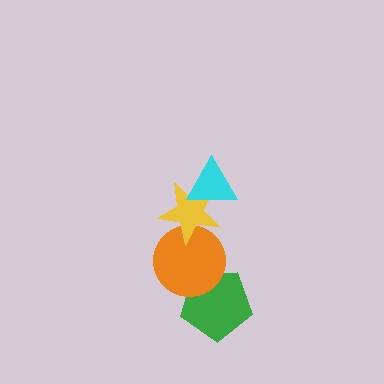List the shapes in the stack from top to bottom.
From top to bottom: the cyan triangle, the yellow star, the orange circle, the green pentagon.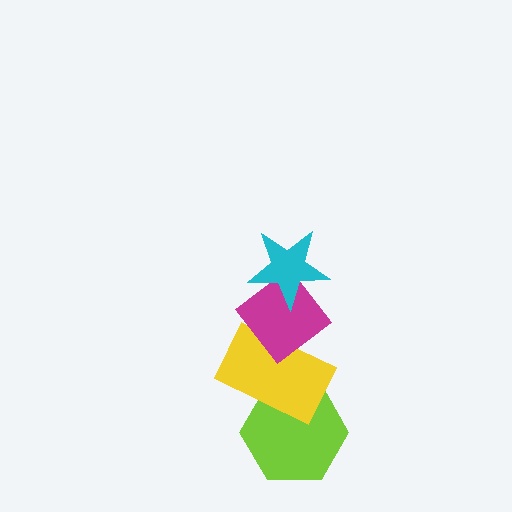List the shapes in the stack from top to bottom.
From top to bottom: the cyan star, the magenta diamond, the yellow rectangle, the lime hexagon.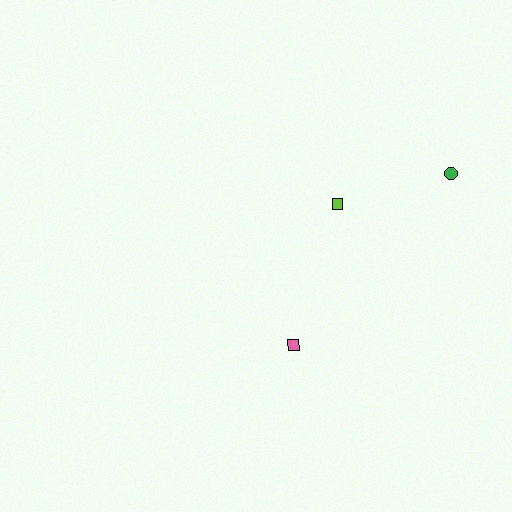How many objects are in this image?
There are 3 objects.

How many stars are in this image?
There are no stars.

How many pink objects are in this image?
There is 1 pink object.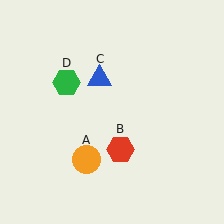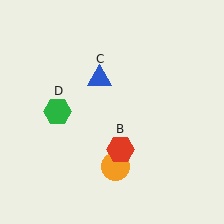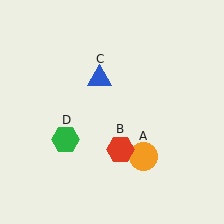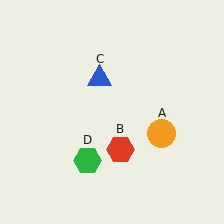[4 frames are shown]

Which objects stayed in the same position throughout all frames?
Red hexagon (object B) and blue triangle (object C) remained stationary.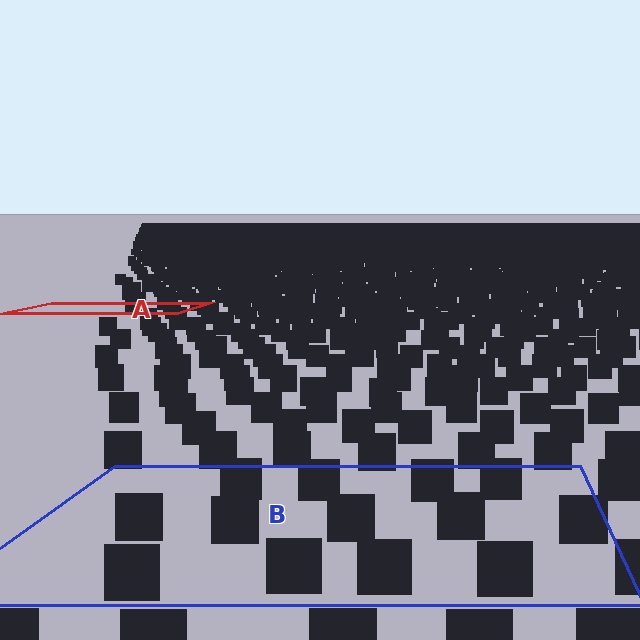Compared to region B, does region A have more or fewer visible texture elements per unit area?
Region A has more texture elements per unit area — they are packed more densely because it is farther away.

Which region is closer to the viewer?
Region B is closer. The texture elements there are larger and more spread out.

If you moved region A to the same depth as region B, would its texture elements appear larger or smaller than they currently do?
They would appear larger. At a closer depth, the same texture elements are projected at a bigger on-screen size.